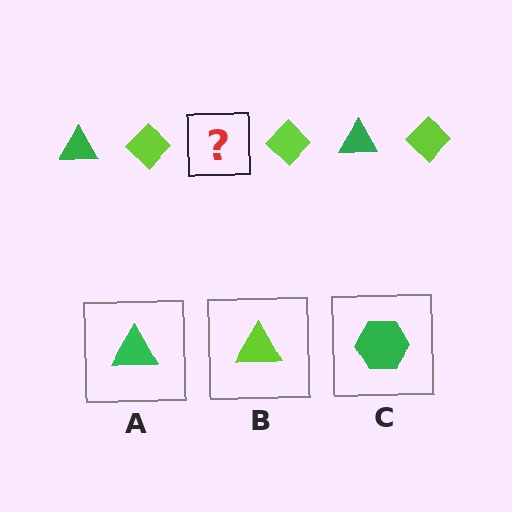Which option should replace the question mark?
Option A.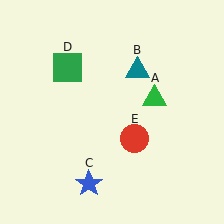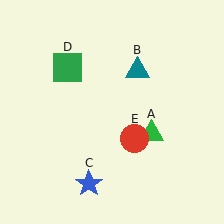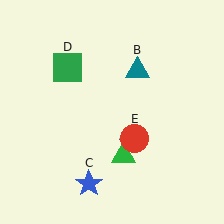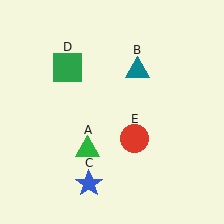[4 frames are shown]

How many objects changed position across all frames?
1 object changed position: green triangle (object A).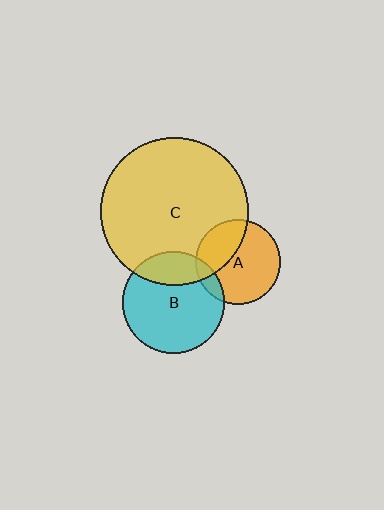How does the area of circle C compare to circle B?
Approximately 2.1 times.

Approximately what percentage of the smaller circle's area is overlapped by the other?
Approximately 25%.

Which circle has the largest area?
Circle C (yellow).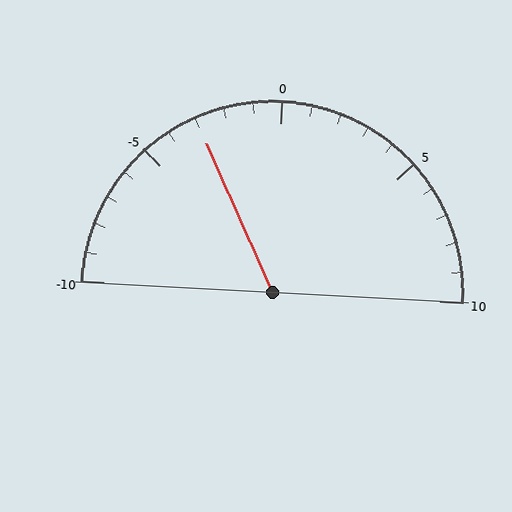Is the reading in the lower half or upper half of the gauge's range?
The reading is in the lower half of the range (-10 to 10).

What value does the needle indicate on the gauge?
The needle indicates approximately -3.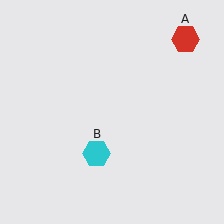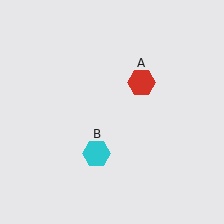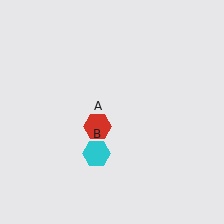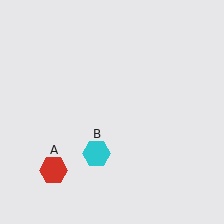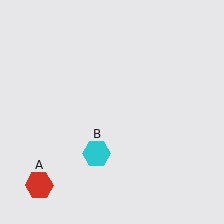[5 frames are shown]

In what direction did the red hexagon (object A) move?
The red hexagon (object A) moved down and to the left.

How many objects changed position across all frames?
1 object changed position: red hexagon (object A).